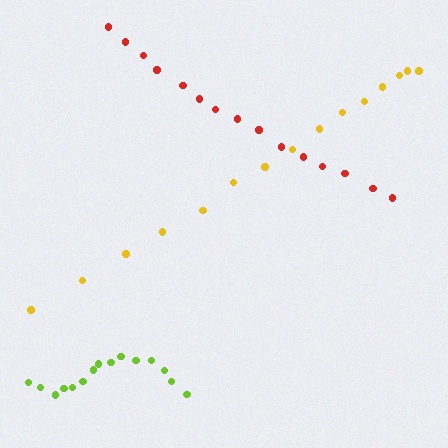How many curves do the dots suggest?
There are 3 distinct paths.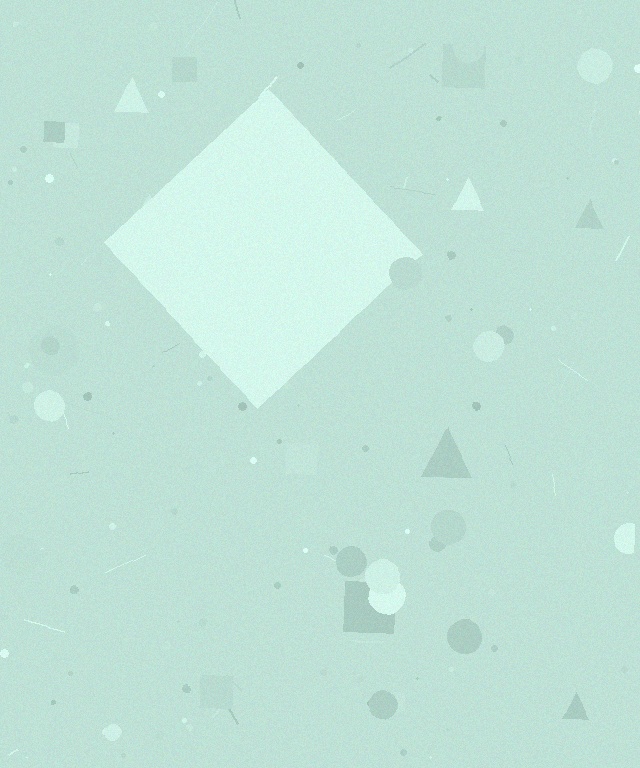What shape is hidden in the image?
A diamond is hidden in the image.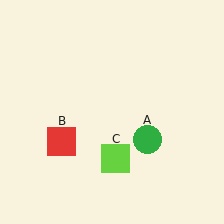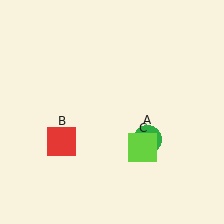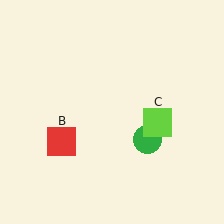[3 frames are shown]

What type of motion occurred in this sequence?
The lime square (object C) rotated counterclockwise around the center of the scene.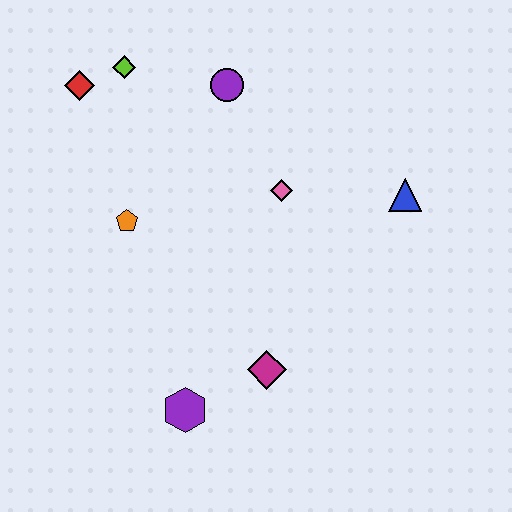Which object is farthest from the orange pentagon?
The blue triangle is farthest from the orange pentagon.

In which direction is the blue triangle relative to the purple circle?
The blue triangle is to the right of the purple circle.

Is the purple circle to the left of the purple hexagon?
No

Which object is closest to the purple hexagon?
The magenta diamond is closest to the purple hexagon.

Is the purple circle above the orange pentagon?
Yes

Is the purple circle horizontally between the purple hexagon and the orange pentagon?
No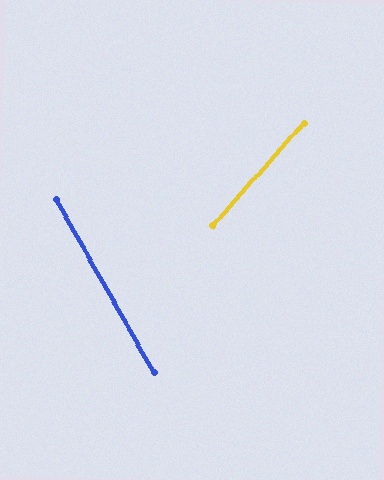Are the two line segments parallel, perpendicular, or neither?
Neither parallel nor perpendicular — they differ by about 71°.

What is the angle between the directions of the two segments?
Approximately 71 degrees.